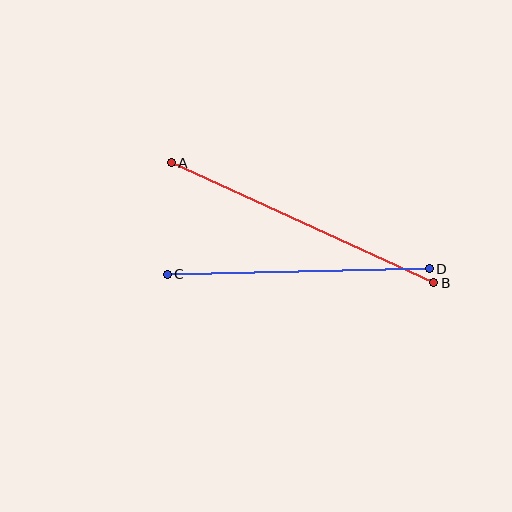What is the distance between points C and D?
The distance is approximately 262 pixels.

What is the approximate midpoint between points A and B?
The midpoint is at approximately (302, 223) pixels.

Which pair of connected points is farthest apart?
Points A and B are farthest apart.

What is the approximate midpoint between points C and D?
The midpoint is at approximately (298, 271) pixels.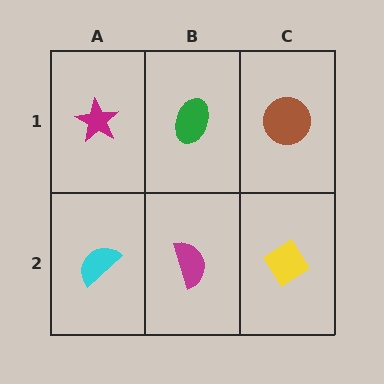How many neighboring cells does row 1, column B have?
3.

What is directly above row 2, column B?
A green ellipse.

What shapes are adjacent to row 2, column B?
A green ellipse (row 1, column B), a cyan semicircle (row 2, column A), a yellow diamond (row 2, column C).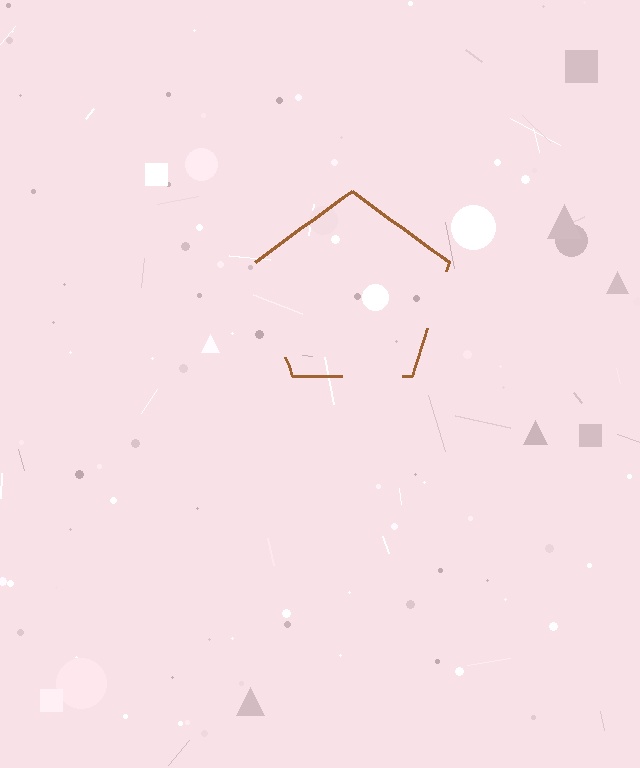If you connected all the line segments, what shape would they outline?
They would outline a pentagon.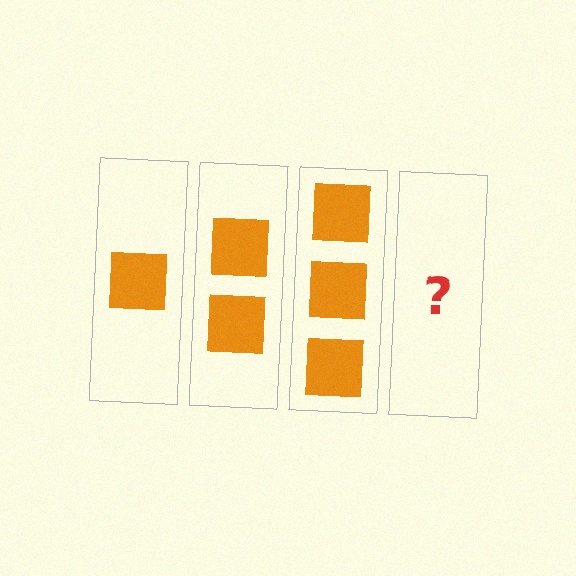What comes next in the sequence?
The next element should be 4 squares.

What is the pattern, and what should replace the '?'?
The pattern is that each step adds one more square. The '?' should be 4 squares.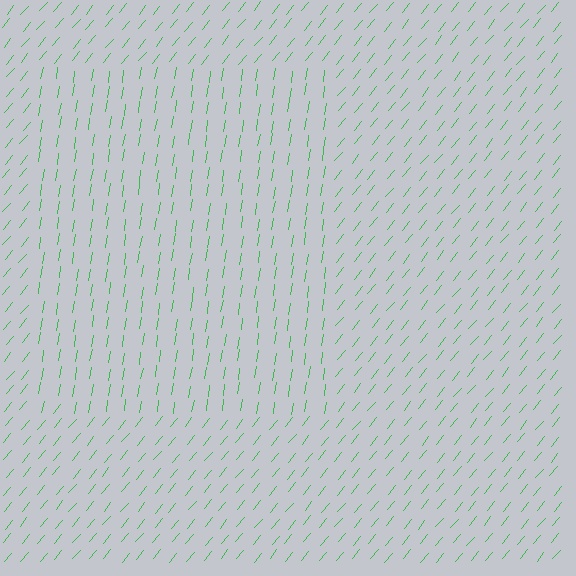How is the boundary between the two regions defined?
The boundary is defined purely by a change in line orientation (approximately 30 degrees difference). All lines are the same color and thickness.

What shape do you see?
I see a rectangle.